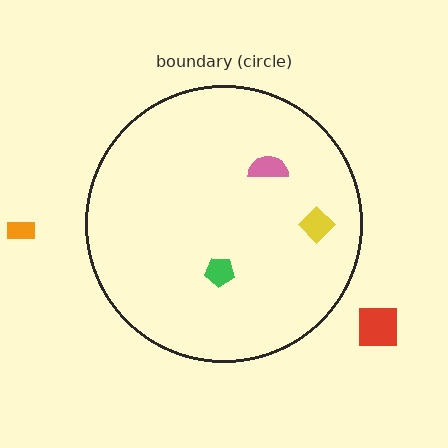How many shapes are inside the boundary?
3 inside, 2 outside.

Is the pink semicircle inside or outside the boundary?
Inside.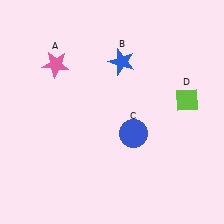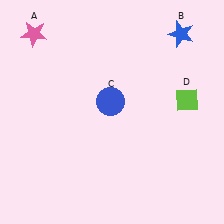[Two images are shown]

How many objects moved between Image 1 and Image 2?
3 objects moved between the two images.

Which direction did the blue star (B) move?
The blue star (B) moved right.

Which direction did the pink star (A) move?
The pink star (A) moved up.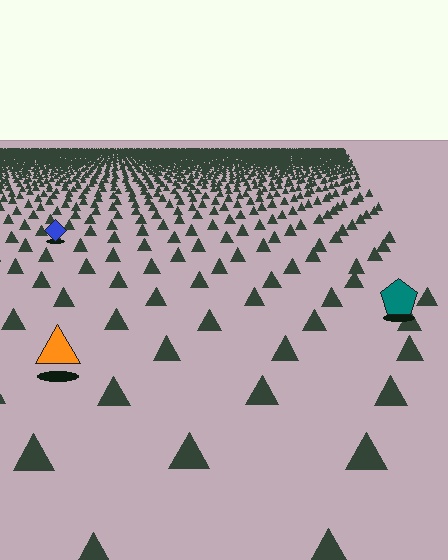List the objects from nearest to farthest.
From nearest to farthest: the orange triangle, the teal pentagon, the blue diamond.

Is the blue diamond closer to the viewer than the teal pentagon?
No. The teal pentagon is closer — you can tell from the texture gradient: the ground texture is coarser near it.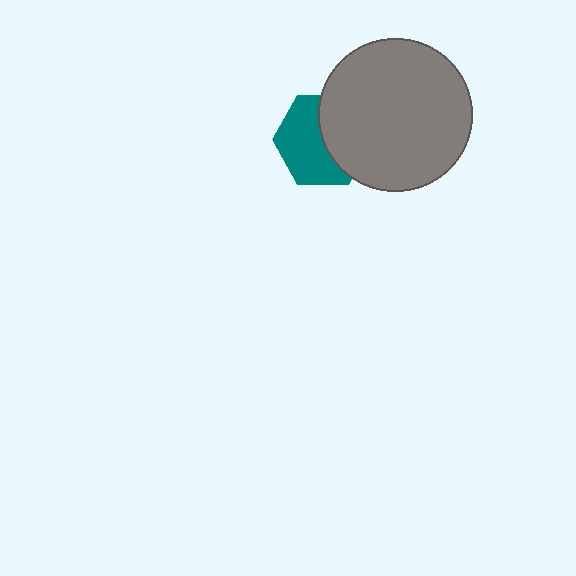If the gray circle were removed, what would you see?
You would see the complete teal hexagon.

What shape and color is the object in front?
The object in front is a gray circle.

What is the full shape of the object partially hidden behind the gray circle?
The partially hidden object is a teal hexagon.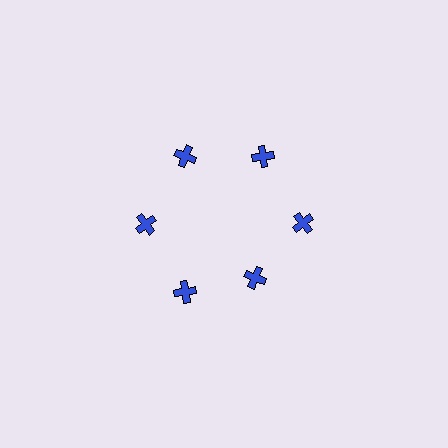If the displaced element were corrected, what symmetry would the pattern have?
It would have 6-fold rotational symmetry — the pattern would map onto itself every 60 degrees.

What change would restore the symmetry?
The symmetry would be restored by moving it outward, back onto the ring so that all 6 crosses sit at equal angles and equal distance from the center.